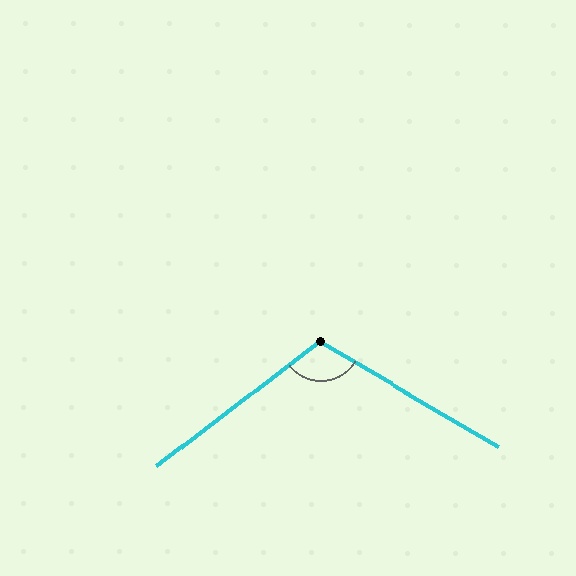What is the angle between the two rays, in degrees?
Approximately 112 degrees.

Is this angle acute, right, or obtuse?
It is obtuse.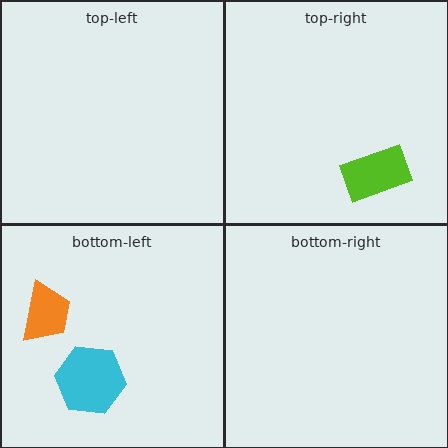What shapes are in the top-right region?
The lime rectangle.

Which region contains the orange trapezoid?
The bottom-left region.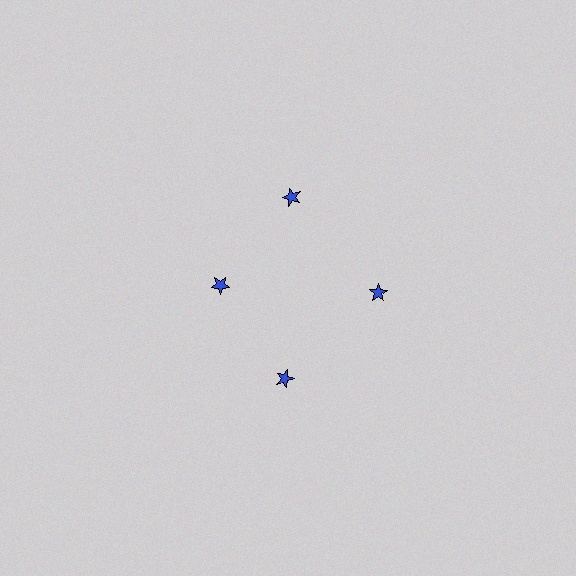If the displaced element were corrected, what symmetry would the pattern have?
It would have 4-fold rotational symmetry — the pattern would map onto itself every 90 degrees.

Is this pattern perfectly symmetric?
No. The 4 blue stars are arranged in a ring, but one element near the 9 o'clock position is pulled inward toward the center, breaking the 4-fold rotational symmetry.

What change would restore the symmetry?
The symmetry would be restored by moving it outward, back onto the ring so that all 4 stars sit at equal angles and equal distance from the center.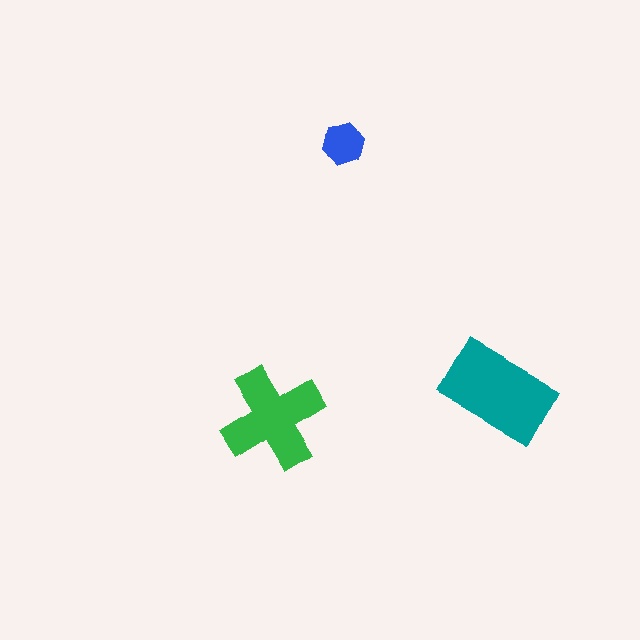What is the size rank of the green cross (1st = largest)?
2nd.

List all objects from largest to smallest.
The teal rectangle, the green cross, the blue hexagon.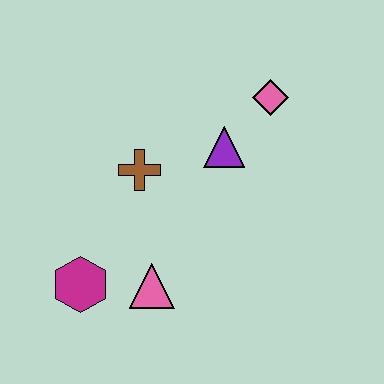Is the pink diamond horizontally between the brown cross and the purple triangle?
No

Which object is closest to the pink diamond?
The purple triangle is closest to the pink diamond.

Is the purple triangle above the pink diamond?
No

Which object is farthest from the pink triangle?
The pink diamond is farthest from the pink triangle.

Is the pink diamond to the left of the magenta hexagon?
No